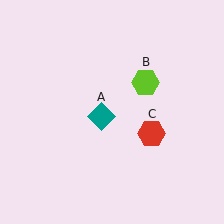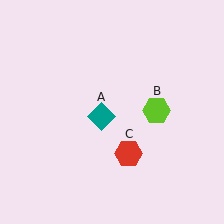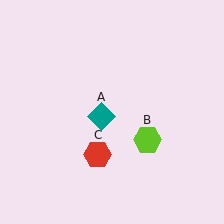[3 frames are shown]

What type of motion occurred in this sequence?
The lime hexagon (object B), red hexagon (object C) rotated clockwise around the center of the scene.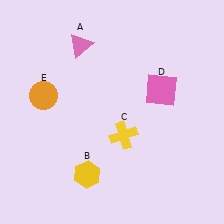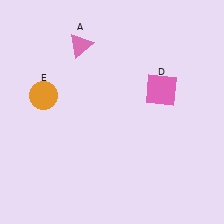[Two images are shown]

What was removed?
The yellow cross (C), the yellow hexagon (B) were removed in Image 2.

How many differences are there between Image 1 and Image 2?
There are 2 differences between the two images.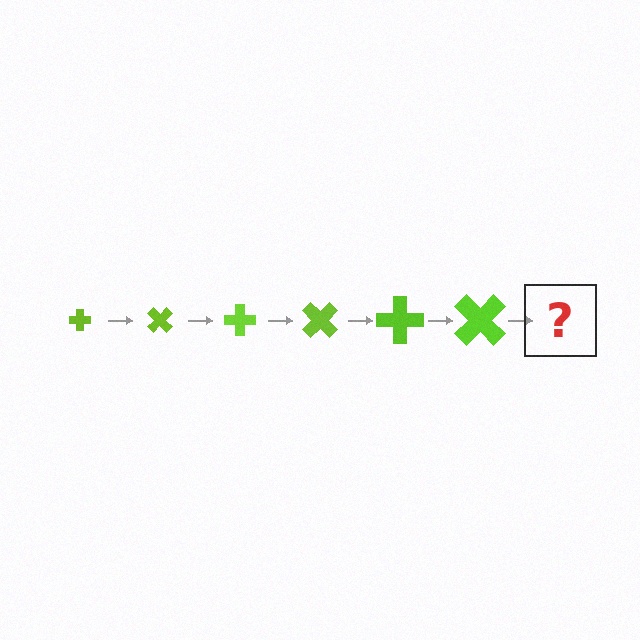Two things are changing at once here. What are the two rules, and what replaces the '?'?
The two rules are that the cross grows larger each step and it rotates 45 degrees each step. The '?' should be a cross, larger than the previous one and rotated 270 degrees from the start.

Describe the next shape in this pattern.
It should be a cross, larger than the previous one and rotated 270 degrees from the start.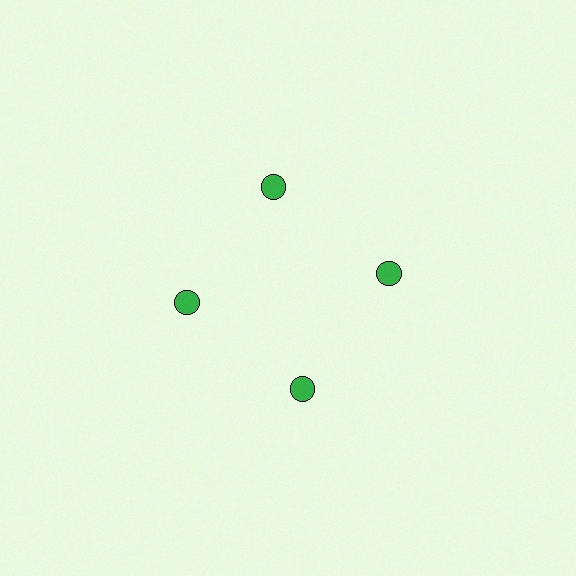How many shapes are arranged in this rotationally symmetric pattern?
There are 4 shapes, arranged in 4 groups of 1.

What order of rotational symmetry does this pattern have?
This pattern has 4-fold rotational symmetry.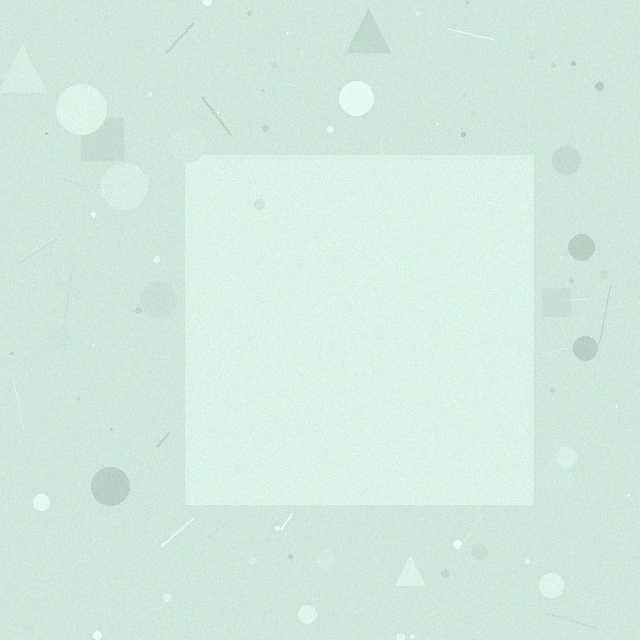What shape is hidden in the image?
A square is hidden in the image.